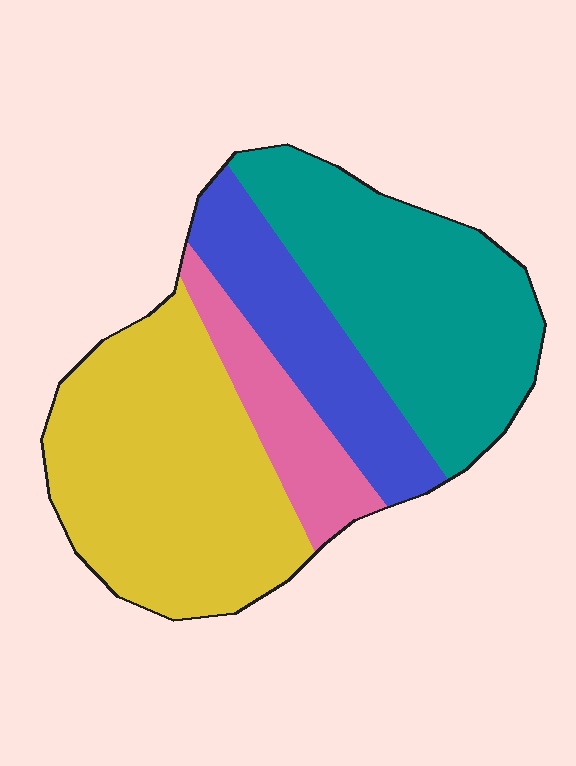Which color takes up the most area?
Yellow, at roughly 40%.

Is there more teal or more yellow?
Yellow.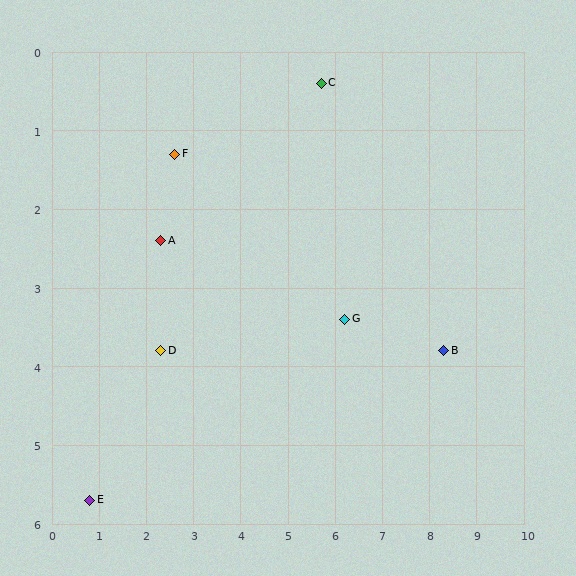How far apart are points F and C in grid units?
Points F and C are about 3.2 grid units apart.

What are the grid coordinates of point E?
Point E is at approximately (0.8, 5.7).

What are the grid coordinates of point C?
Point C is at approximately (5.7, 0.4).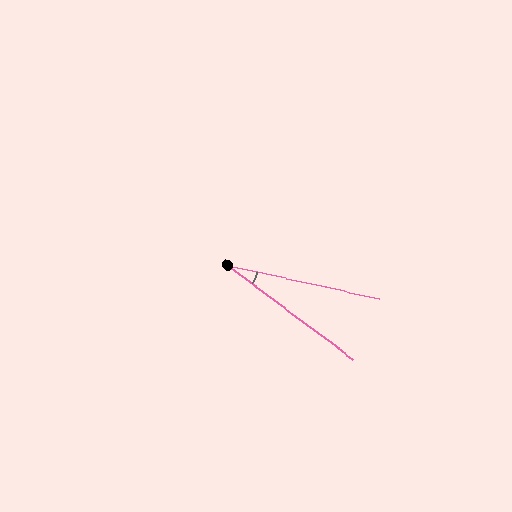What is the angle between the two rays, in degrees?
Approximately 25 degrees.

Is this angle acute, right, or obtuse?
It is acute.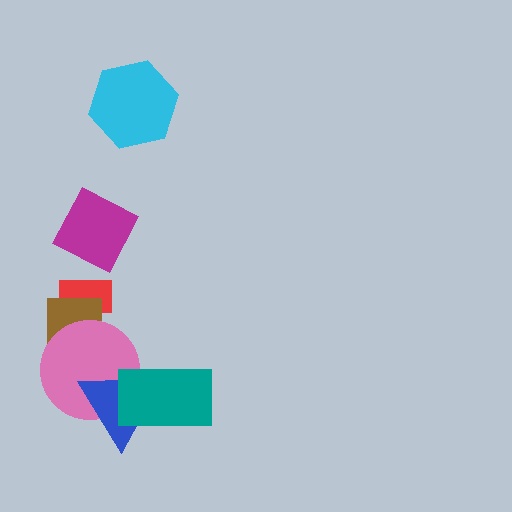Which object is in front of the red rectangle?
The brown square is in front of the red rectangle.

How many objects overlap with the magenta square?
0 objects overlap with the magenta square.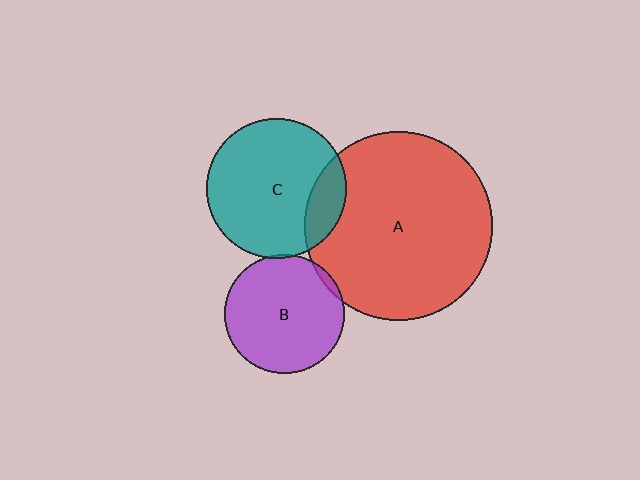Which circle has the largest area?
Circle A (red).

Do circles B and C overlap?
Yes.